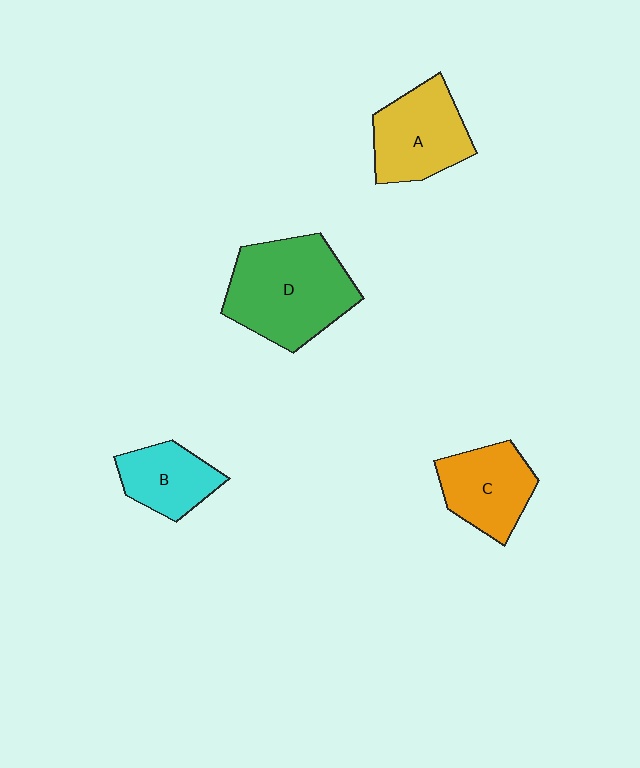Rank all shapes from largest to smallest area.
From largest to smallest: D (green), A (yellow), C (orange), B (cyan).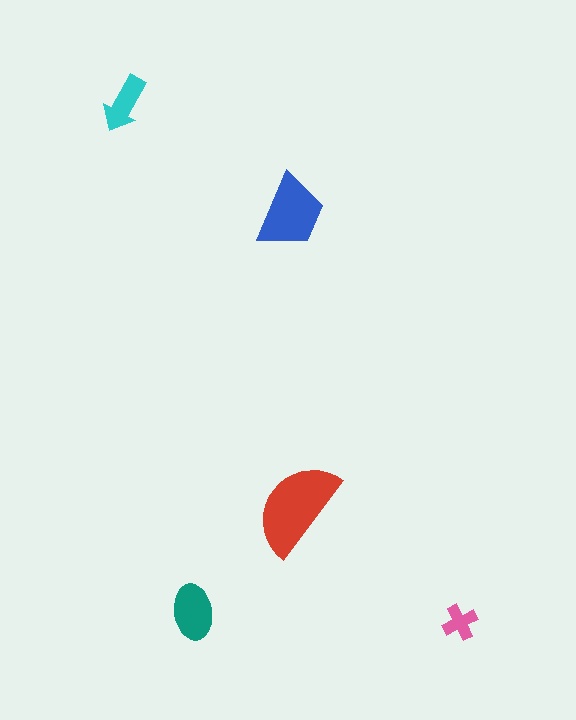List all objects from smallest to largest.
The pink cross, the cyan arrow, the teal ellipse, the blue trapezoid, the red semicircle.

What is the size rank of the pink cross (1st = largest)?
5th.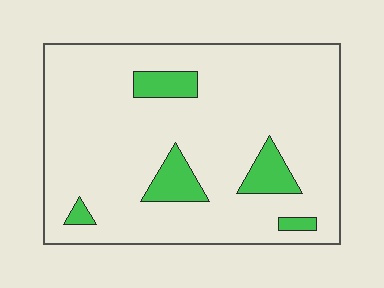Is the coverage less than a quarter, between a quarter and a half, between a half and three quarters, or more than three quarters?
Less than a quarter.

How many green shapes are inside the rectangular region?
5.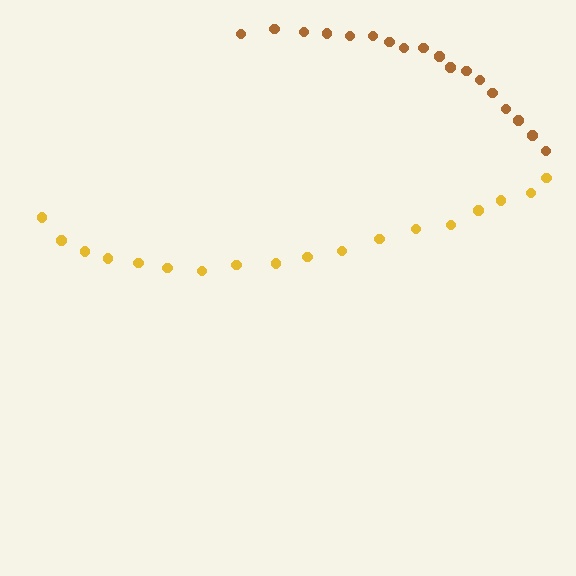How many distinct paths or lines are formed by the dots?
There are 2 distinct paths.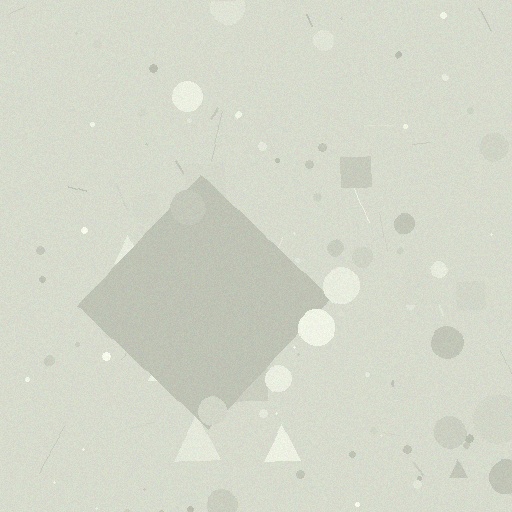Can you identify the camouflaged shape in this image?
The camouflaged shape is a diamond.